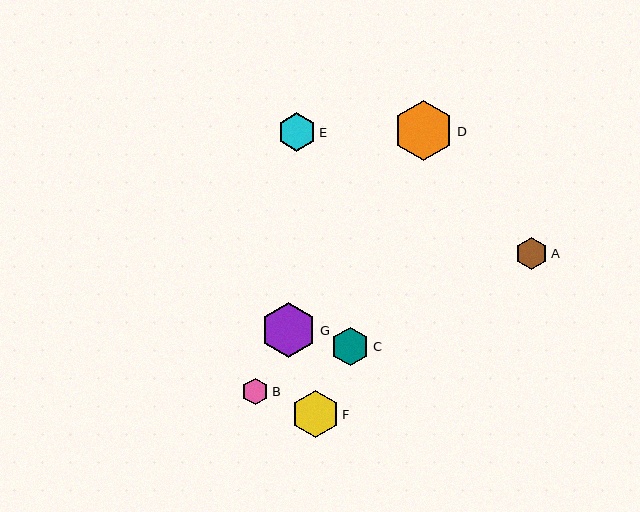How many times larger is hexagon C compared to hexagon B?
Hexagon C is approximately 1.5 times the size of hexagon B.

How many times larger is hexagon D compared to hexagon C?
Hexagon D is approximately 1.5 times the size of hexagon C.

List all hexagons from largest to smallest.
From largest to smallest: D, G, F, E, C, A, B.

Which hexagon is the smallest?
Hexagon B is the smallest with a size of approximately 26 pixels.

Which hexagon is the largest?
Hexagon D is the largest with a size of approximately 60 pixels.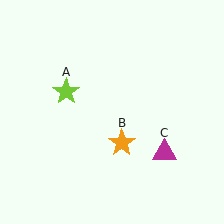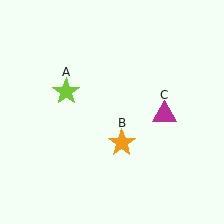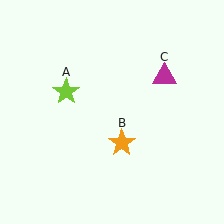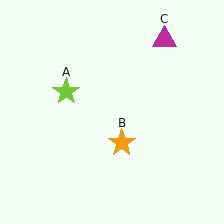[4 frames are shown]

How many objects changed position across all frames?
1 object changed position: magenta triangle (object C).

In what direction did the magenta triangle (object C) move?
The magenta triangle (object C) moved up.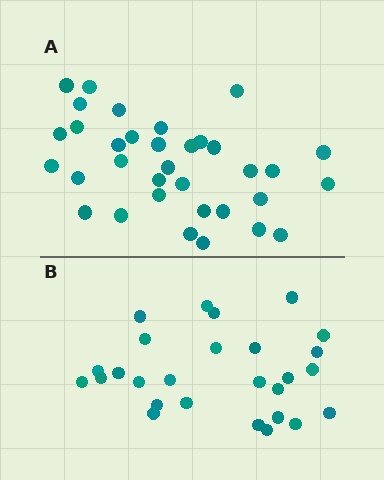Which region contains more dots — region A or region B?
Region A (the top region) has more dots.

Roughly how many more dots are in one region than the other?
Region A has roughly 8 or so more dots than region B.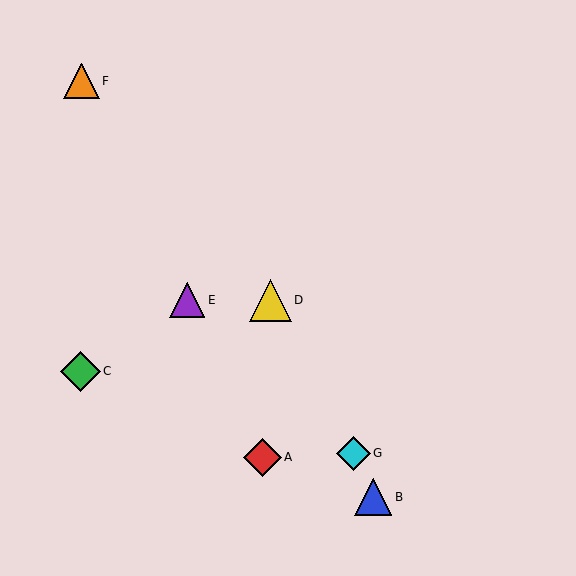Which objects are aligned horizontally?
Objects D, E are aligned horizontally.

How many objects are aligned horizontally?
2 objects (D, E) are aligned horizontally.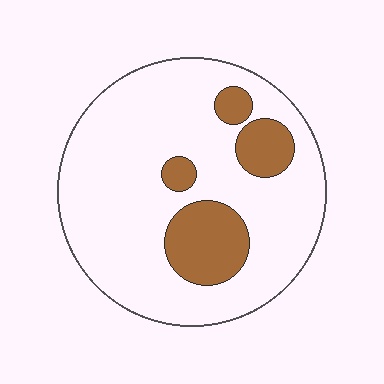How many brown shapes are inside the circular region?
4.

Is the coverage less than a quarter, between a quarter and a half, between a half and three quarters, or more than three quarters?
Less than a quarter.